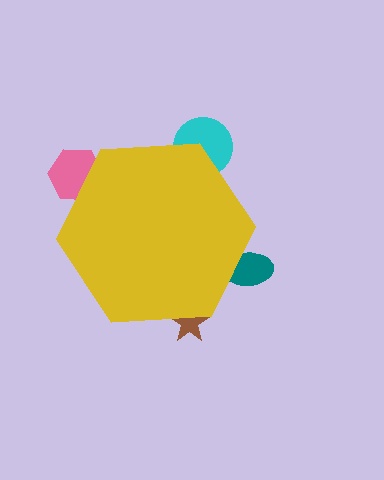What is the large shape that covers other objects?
A yellow hexagon.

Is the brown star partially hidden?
Yes, the brown star is partially hidden behind the yellow hexagon.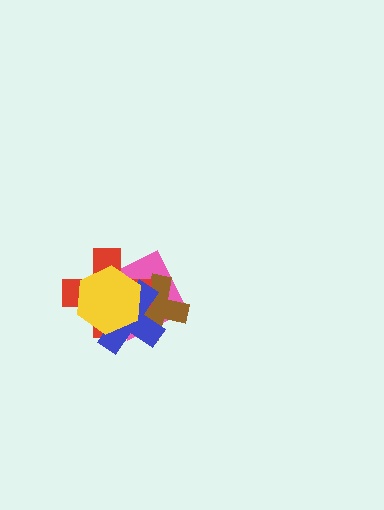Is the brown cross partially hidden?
Yes, it is partially covered by another shape.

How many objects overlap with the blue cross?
4 objects overlap with the blue cross.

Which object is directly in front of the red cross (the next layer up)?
The blue cross is directly in front of the red cross.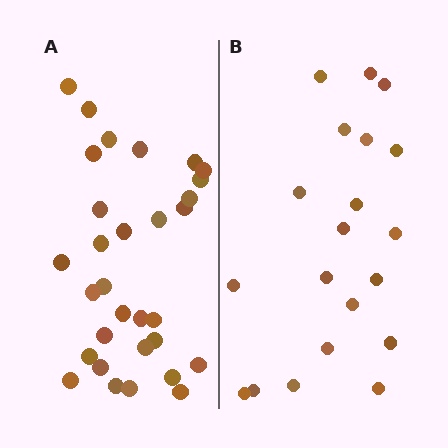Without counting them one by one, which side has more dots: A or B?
Region A (the left region) has more dots.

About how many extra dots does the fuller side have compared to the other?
Region A has roughly 12 or so more dots than region B.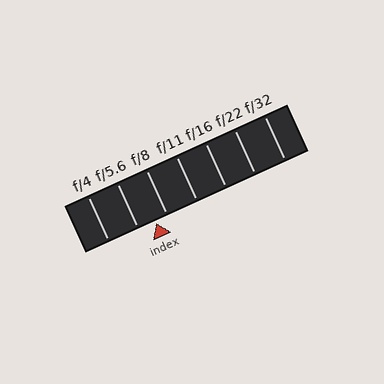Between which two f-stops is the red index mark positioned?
The index mark is between f/5.6 and f/8.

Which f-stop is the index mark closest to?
The index mark is closest to f/8.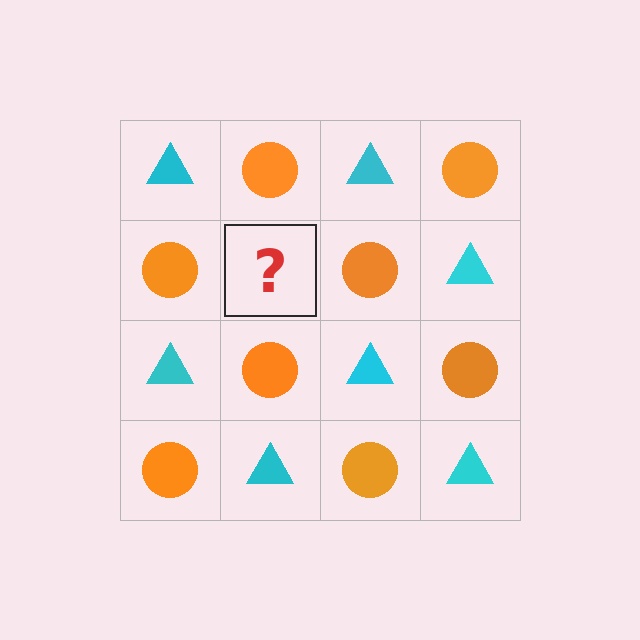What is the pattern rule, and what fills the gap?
The rule is that it alternates cyan triangle and orange circle in a checkerboard pattern. The gap should be filled with a cyan triangle.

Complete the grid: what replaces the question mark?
The question mark should be replaced with a cyan triangle.